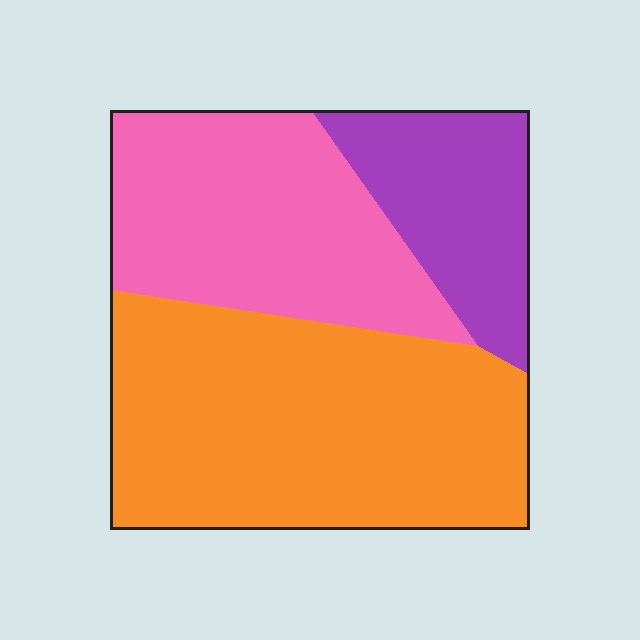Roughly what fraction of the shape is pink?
Pink takes up about one third (1/3) of the shape.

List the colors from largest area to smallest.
From largest to smallest: orange, pink, purple.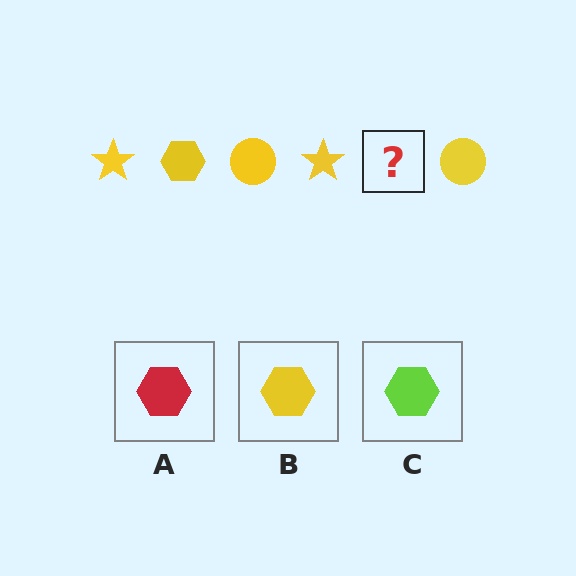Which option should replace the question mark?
Option B.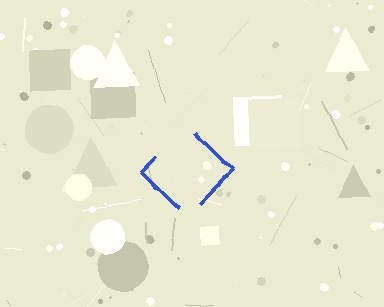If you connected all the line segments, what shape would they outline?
They would outline a diamond.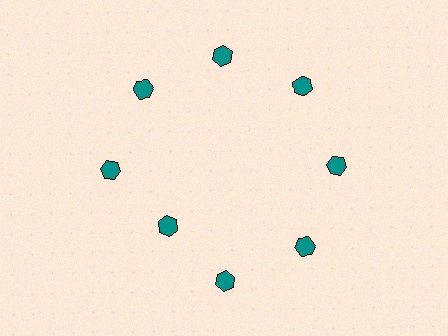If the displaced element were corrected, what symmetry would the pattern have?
It would have 8-fold rotational symmetry — the pattern would map onto itself every 45 degrees.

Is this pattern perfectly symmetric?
No. The 8 teal hexagons are arranged in a ring, but one element near the 8 o'clock position is pulled inward toward the center, breaking the 8-fold rotational symmetry.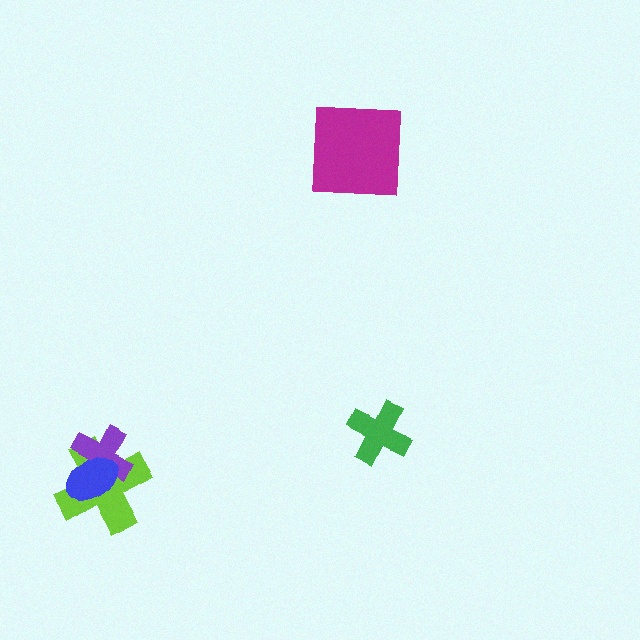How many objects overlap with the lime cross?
2 objects overlap with the lime cross.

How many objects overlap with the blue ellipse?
2 objects overlap with the blue ellipse.